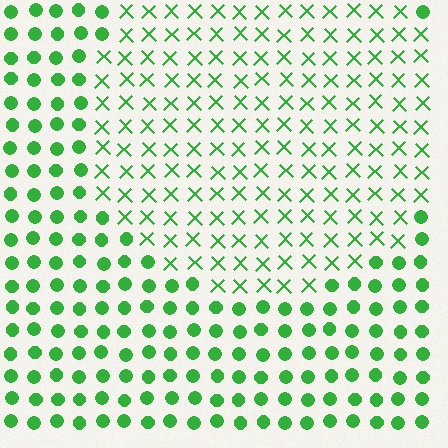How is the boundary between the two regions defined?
The boundary is defined by a change in element shape: X marks inside vs. circles outside. All elements share the same color and spacing.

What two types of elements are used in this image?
The image uses X marks inside the circle region and circles outside it.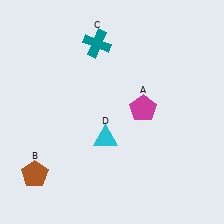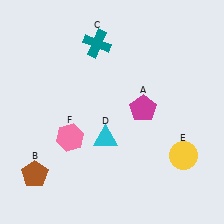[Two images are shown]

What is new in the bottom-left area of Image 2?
A pink hexagon (F) was added in the bottom-left area of Image 2.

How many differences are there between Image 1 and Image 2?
There are 2 differences between the two images.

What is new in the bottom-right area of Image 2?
A yellow circle (E) was added in the bottom-right area of Image 2.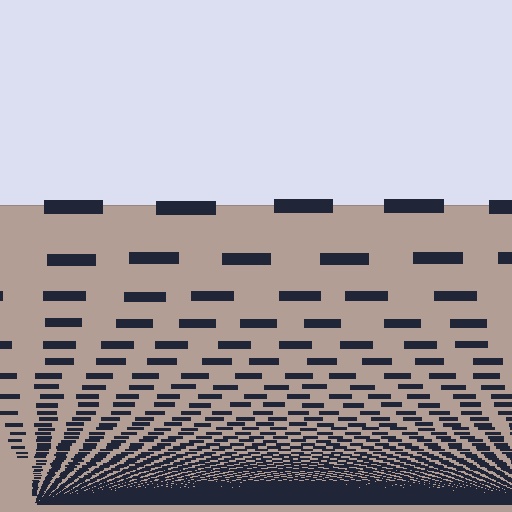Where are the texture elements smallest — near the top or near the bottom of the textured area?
Near the bottom.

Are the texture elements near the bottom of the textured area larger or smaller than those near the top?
Smaller. The gradient is inverted — elements near the bottom are smaller and denser.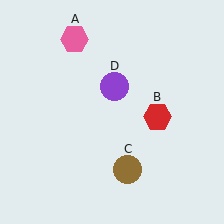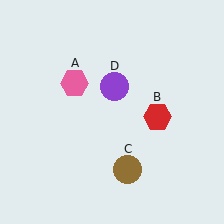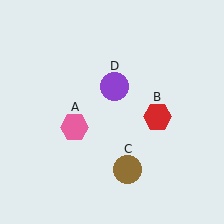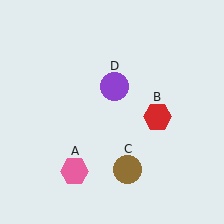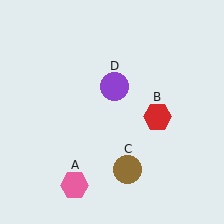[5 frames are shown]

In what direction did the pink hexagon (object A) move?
The pink hexagon (object A) moved down.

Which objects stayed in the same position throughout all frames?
Red hexagon (object B) and brown circle (object C) and purple circle (object D) remained stationary.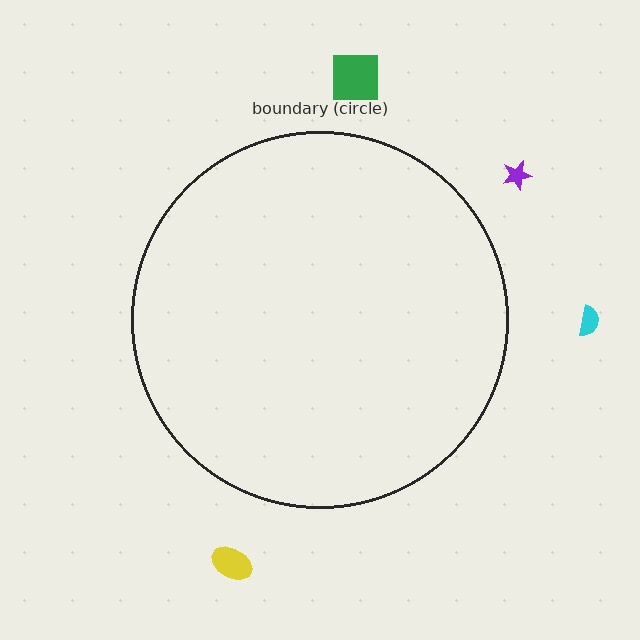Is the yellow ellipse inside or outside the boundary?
Outside.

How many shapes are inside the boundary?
0 inside, 4 outside.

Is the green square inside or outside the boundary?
Outside.